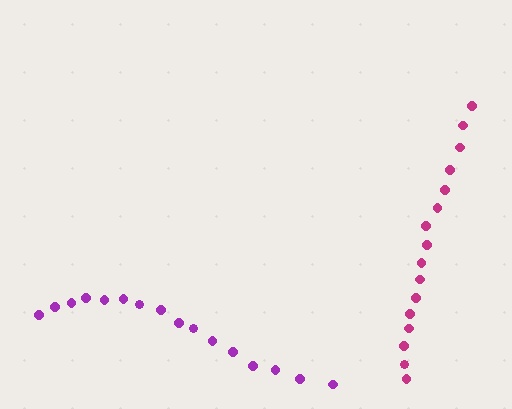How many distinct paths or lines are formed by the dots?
There are 2 distinct paths.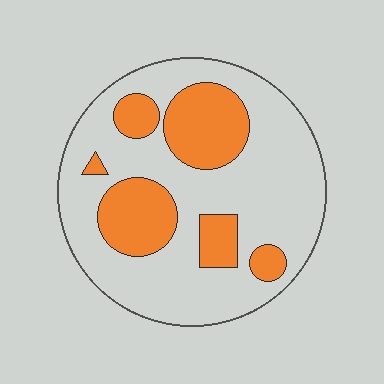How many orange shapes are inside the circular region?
6.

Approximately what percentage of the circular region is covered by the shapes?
Approximately 30%.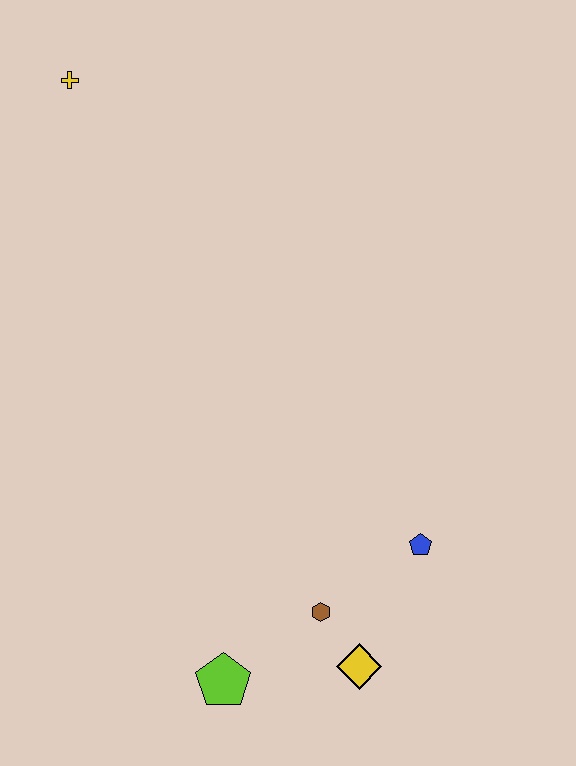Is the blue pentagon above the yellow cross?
No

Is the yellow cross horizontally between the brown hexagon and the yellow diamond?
No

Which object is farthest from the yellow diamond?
The yellow cross is farthest from the yellow diamond.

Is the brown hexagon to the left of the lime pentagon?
No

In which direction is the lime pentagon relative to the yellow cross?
The lime pentagon is below the yellow cross.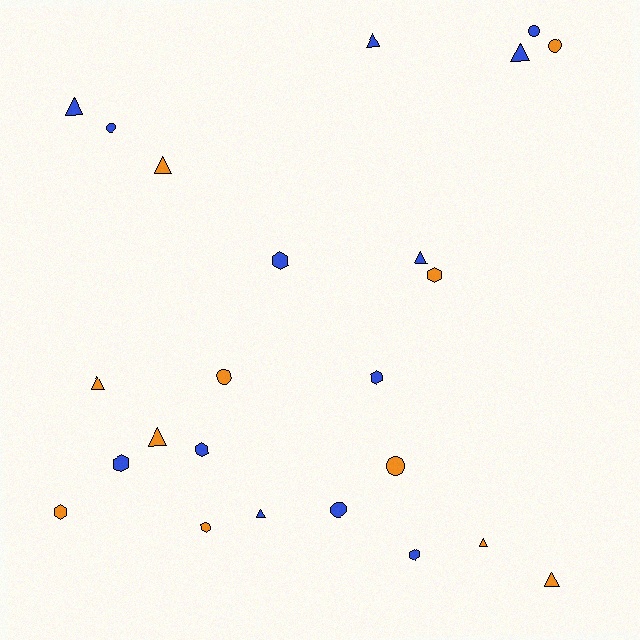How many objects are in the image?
There are 24 objects.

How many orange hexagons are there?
There are 3 orange hexagons.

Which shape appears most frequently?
Triangle, with 10 objects.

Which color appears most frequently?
Blue, with 13 objects.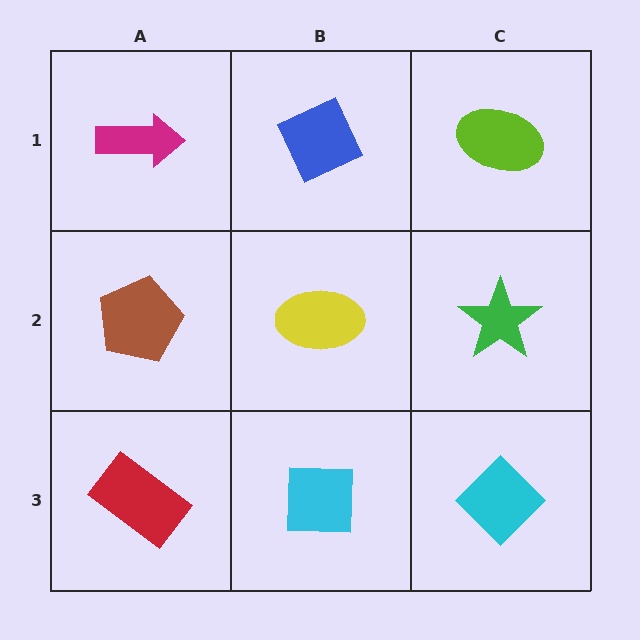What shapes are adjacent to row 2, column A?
A magenta arrow (row 1, column A), a red rectangle (row 3, column A), a yellow ellipse (row 2, column B).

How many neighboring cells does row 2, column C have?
3.